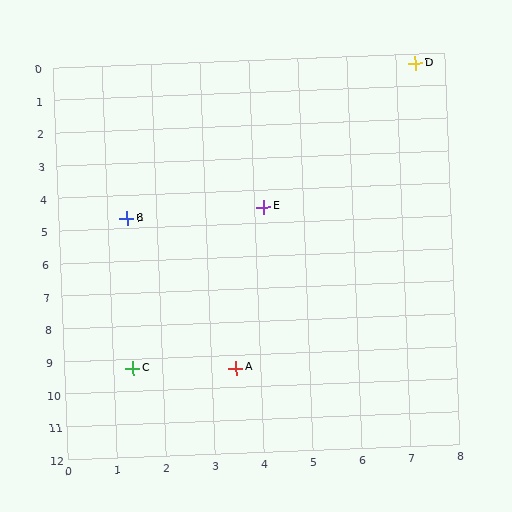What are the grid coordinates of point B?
Point B is at approximately (1.4, 4.7).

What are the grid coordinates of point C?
Point C is at approximately (1.4, 9.3).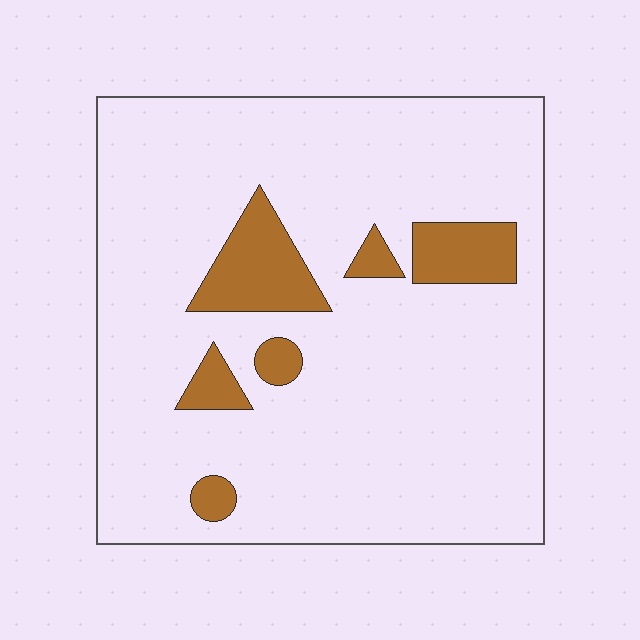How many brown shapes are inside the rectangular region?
6.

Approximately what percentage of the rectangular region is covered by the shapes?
Approximately 10%.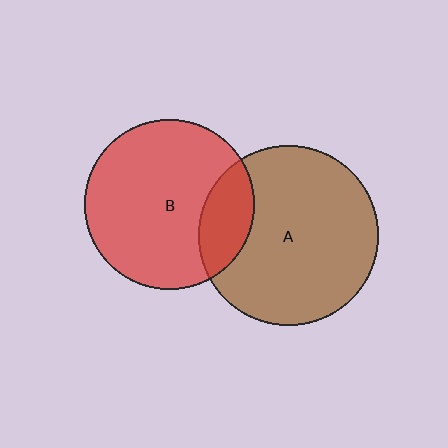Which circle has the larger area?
Circle A (brown).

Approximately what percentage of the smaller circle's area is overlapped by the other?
Approximately 20%.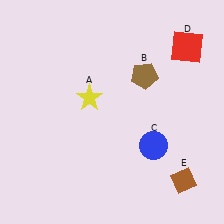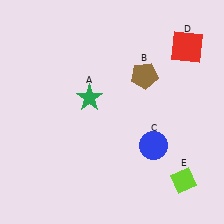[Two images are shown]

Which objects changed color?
A changed from yellow to green. E changed from brown to lime.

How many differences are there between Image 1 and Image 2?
There are 2 differences between the two images.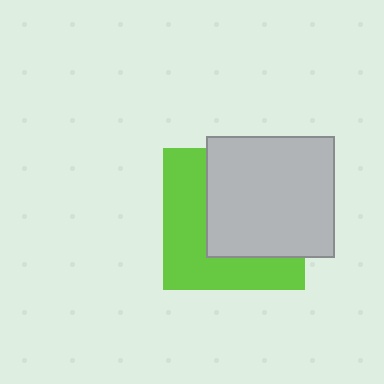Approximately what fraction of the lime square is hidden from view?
Roughly 55% of the lime square is hidden behind the light gray rectangle.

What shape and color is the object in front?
The object in front is a light gray rectangle.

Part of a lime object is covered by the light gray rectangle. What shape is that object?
It is a square.